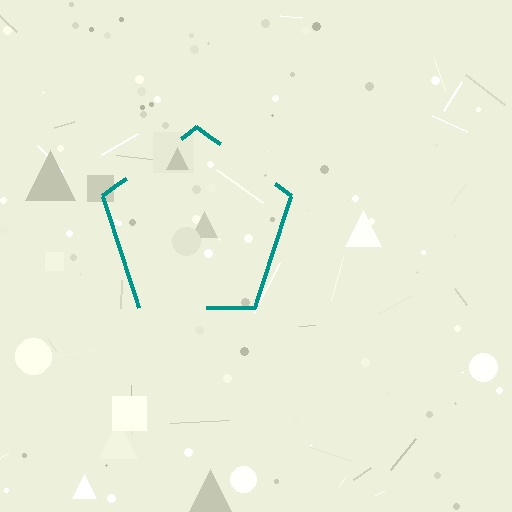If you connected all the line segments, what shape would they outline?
They would outline a pentagon.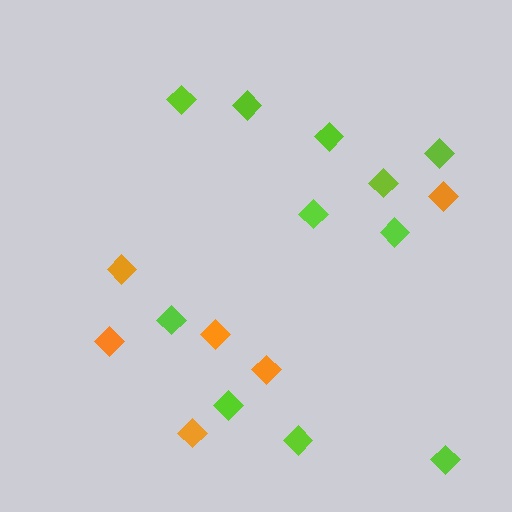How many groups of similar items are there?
There are 2 groups: one group of lime diamonds (11) and one group of orange diamonds (6).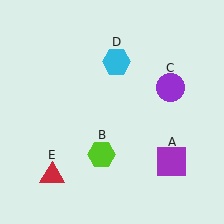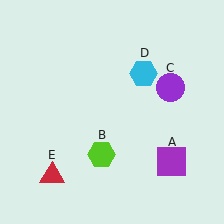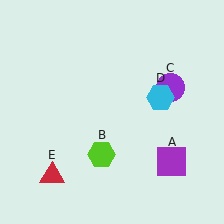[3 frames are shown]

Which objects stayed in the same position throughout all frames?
Purple square (object A) and lime hexagon (object B) and purple circle (object C) and red triangle (object E) remained stationary.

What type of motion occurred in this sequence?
The cyan hexagon (object D) rotated clockwise around the center of the scene.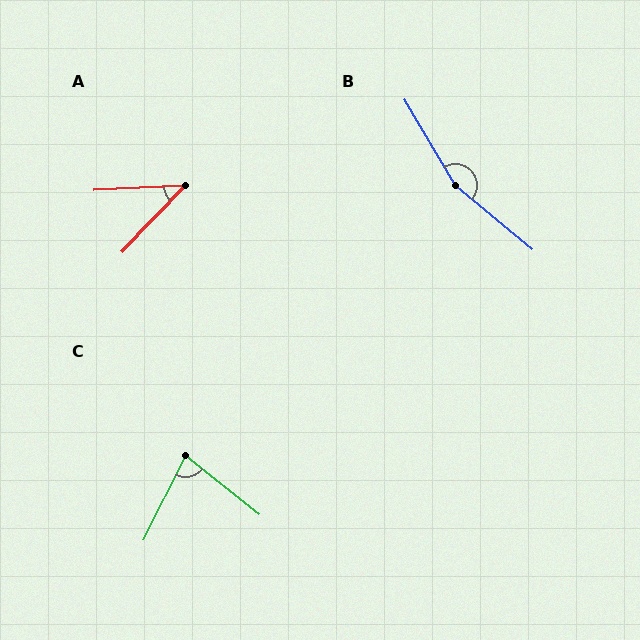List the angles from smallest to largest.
A (43°), C (78°), B (161°).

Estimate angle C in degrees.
Approximately 78 degrees.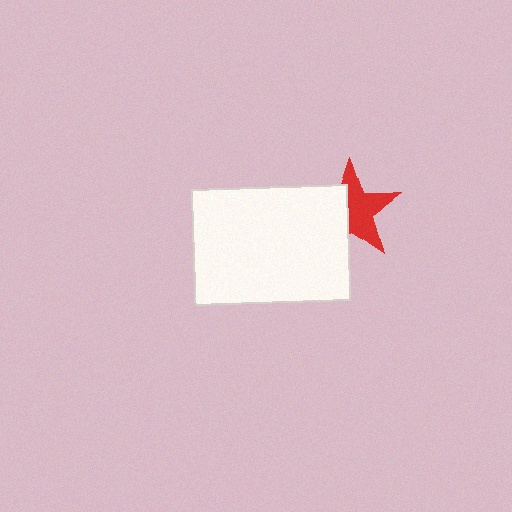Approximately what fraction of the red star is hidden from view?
Roughly 41% of the red star is hidden behind the white rectangle.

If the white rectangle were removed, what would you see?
You would see the complete red star.